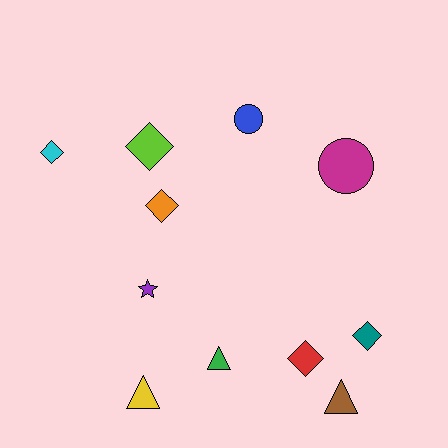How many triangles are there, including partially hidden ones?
There are 3 triangles.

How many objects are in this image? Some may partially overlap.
There are 11 objects.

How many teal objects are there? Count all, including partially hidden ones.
There is 1 teal object.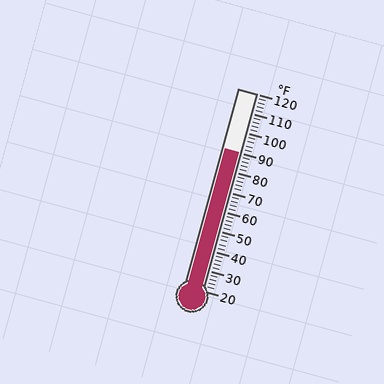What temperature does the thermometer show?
The thermometer shows approximately 90°F.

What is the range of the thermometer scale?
The thermometer scale ranges from 20°F to 120°F.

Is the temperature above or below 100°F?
The temperature is below 100°F.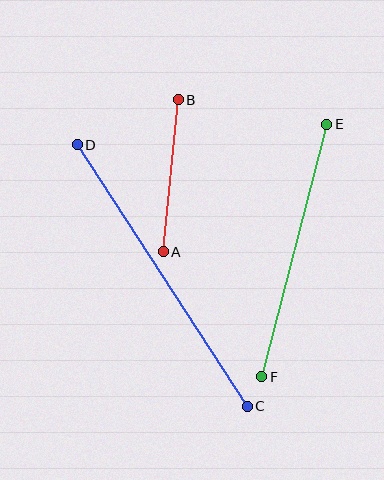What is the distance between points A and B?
The distance is approximately 153 pixels.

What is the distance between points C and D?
The distance is approximately 312 pixels.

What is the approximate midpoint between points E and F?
The midpoint is at approximately (294, 250) pixels.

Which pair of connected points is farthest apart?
Points C and D are farthest apart.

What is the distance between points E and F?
The distance is approximately 261 pixels.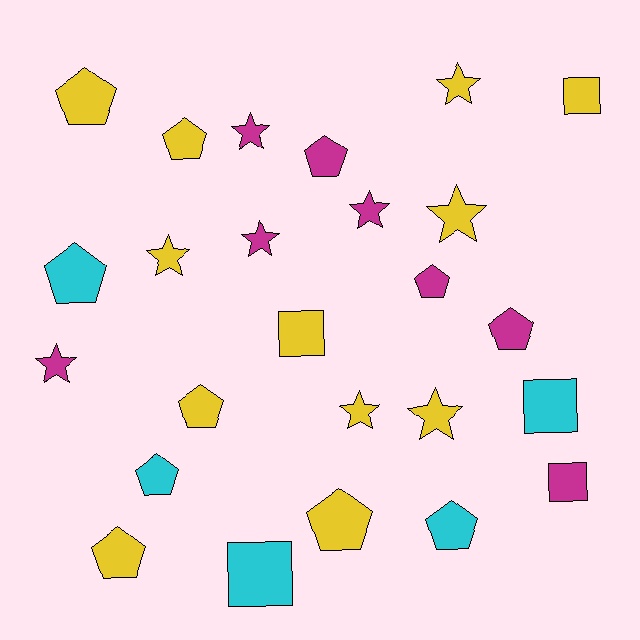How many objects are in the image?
There are 25 objects.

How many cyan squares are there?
There are 2 cyan squares.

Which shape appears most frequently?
Pentagon, with 11 objects.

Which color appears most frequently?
Yellow, with 12 objects.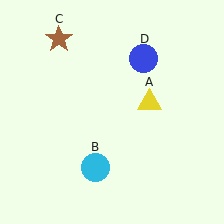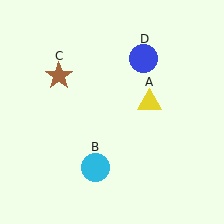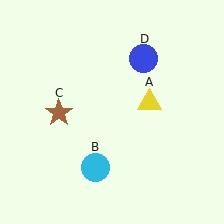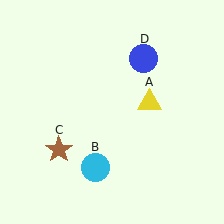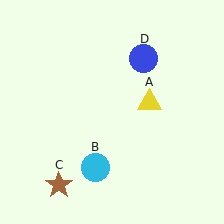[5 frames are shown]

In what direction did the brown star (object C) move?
The brown star (object C) moved down.